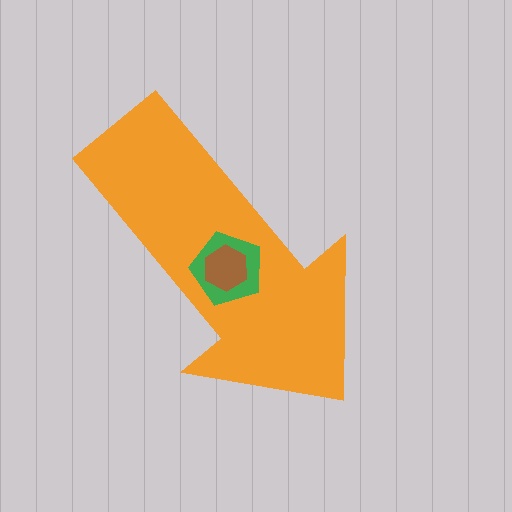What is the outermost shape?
The orange arrow.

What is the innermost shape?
The brown hexagon.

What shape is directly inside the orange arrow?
The green pentagon.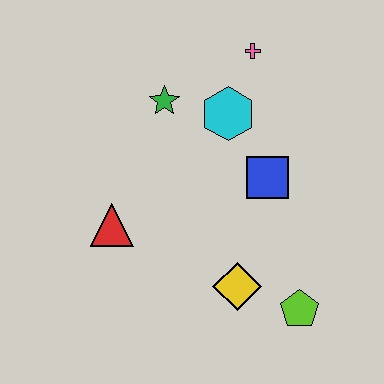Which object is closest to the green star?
The cyan hexagon is closest to the green star.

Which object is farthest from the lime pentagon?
The pink cross is farthest from the lime pentagon.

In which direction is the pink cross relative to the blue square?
The pink cross is above the blue square.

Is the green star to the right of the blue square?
No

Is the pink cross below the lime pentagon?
No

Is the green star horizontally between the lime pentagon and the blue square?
No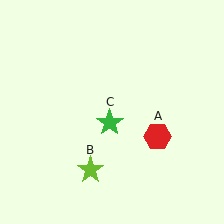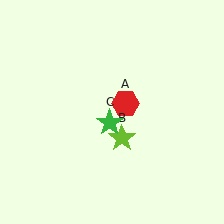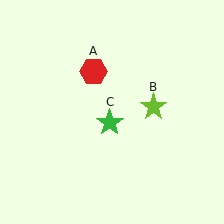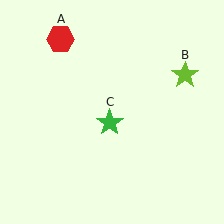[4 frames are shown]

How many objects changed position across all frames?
2 objects changed position: red hexagon (object A), lime star (object B).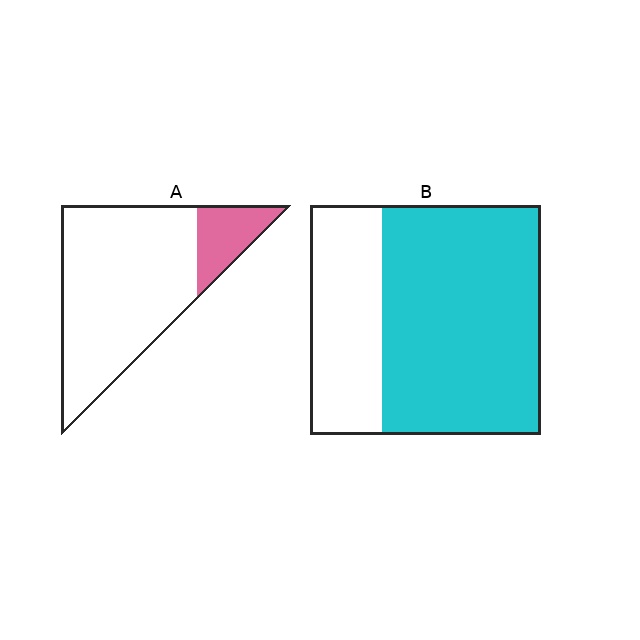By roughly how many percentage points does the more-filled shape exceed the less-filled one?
By roughly 50 percentage points (B over A).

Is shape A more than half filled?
No.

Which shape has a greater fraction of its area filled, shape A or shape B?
Shape B.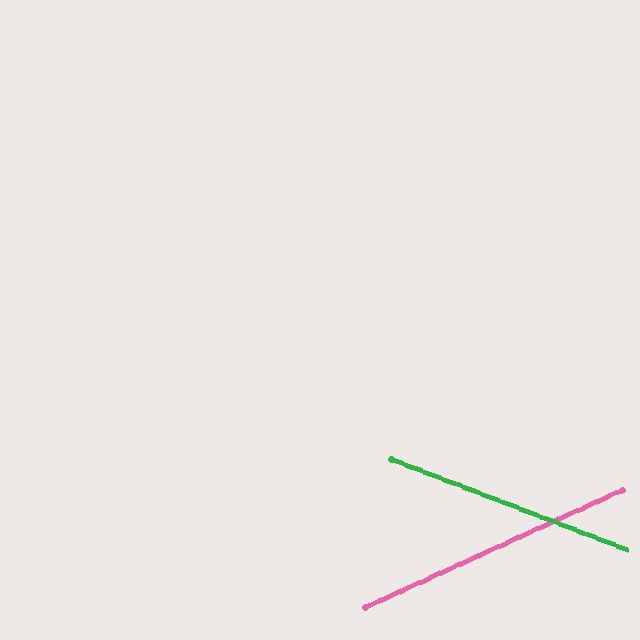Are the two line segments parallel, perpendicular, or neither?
Neither parallel nor perpendicular — they differ by about 46°.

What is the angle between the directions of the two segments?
Approximately 46 degrees.